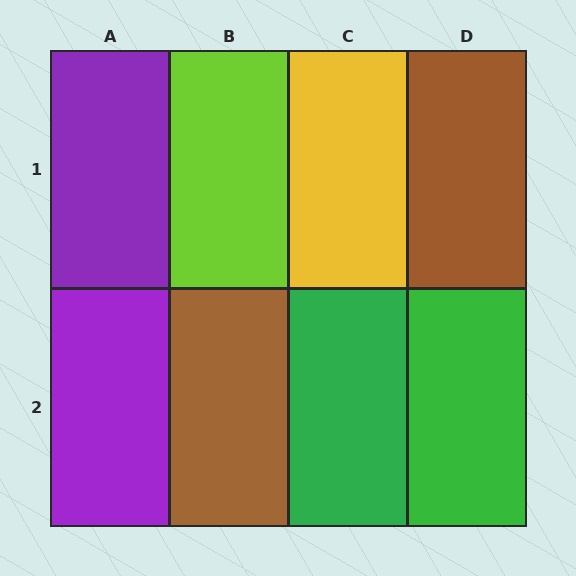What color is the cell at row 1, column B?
Lime.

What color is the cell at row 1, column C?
Yellow.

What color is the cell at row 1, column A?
Purple.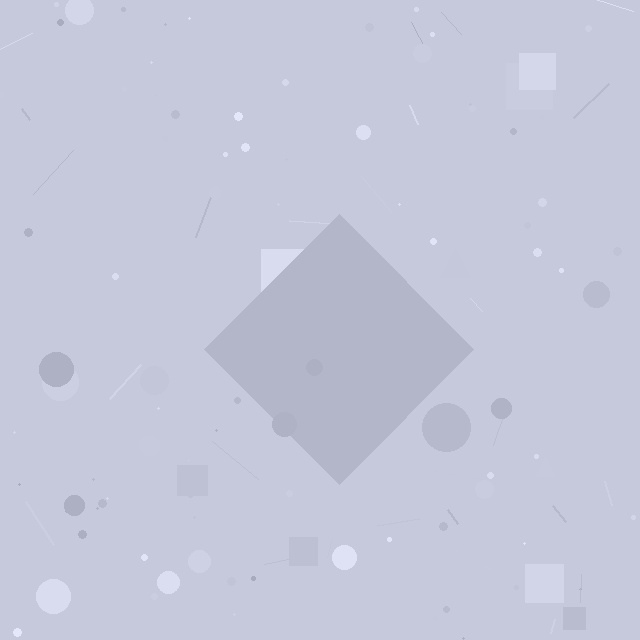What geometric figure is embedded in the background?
A diamond is embedded in the background.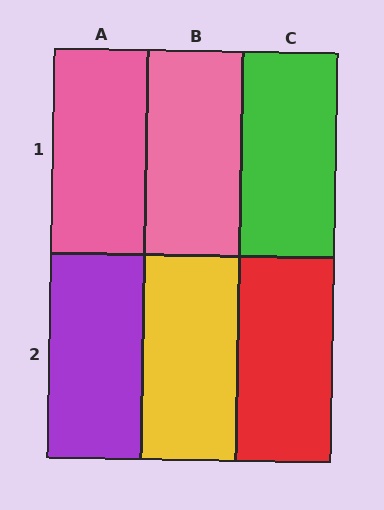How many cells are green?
1 cell is green.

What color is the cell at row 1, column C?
Green.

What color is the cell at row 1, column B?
Pink.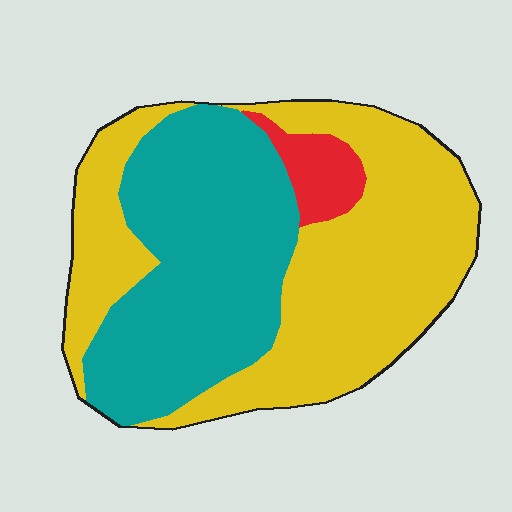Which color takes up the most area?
Yellow, at roughly 55%.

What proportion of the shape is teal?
Teal covers 41% of the shape.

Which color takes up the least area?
Red, at roughly 5%.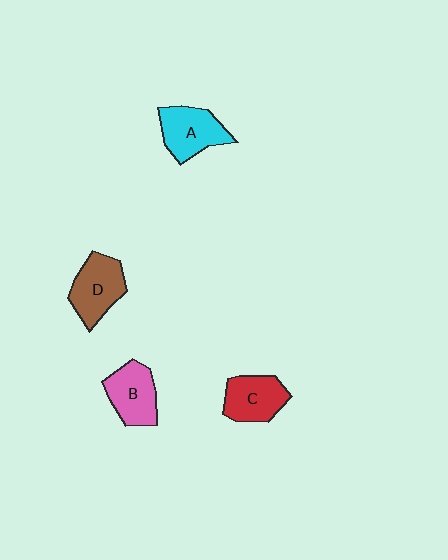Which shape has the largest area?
Shape D (brown).